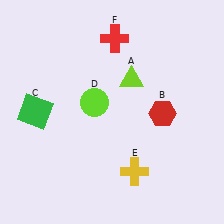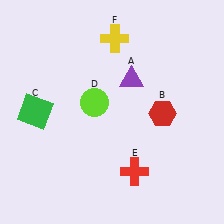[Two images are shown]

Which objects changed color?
A changed from lime to purple. E changed from yellow to red. F changed from red to yellow.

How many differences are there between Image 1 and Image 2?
There are 3 differences between the two images.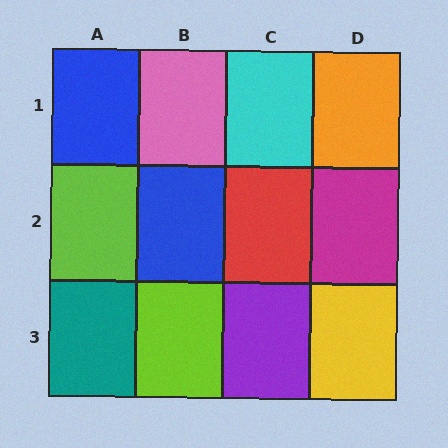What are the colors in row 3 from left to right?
Teal, lime, purple, yellow.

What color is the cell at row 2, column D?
Magenta.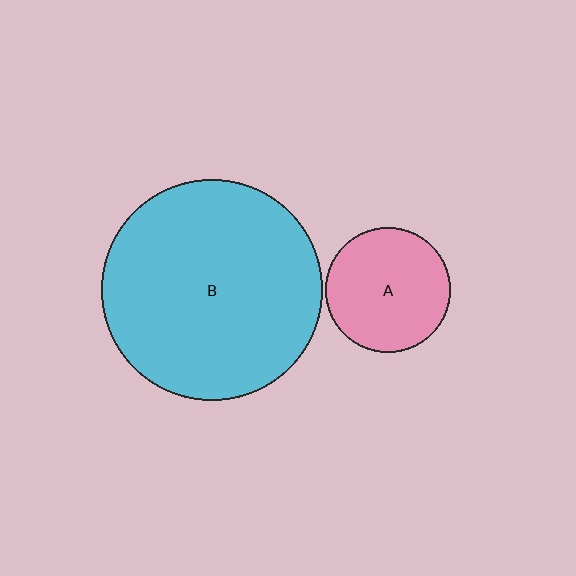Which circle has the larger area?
Circle B (cyan).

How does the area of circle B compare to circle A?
Approximately 3.1 times.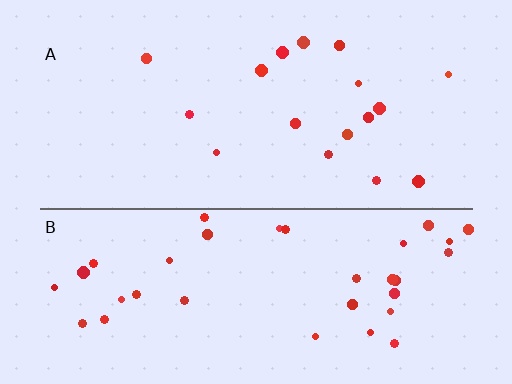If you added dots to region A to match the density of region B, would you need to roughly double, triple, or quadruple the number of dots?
Approximately double.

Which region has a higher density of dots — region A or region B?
B (the bottom).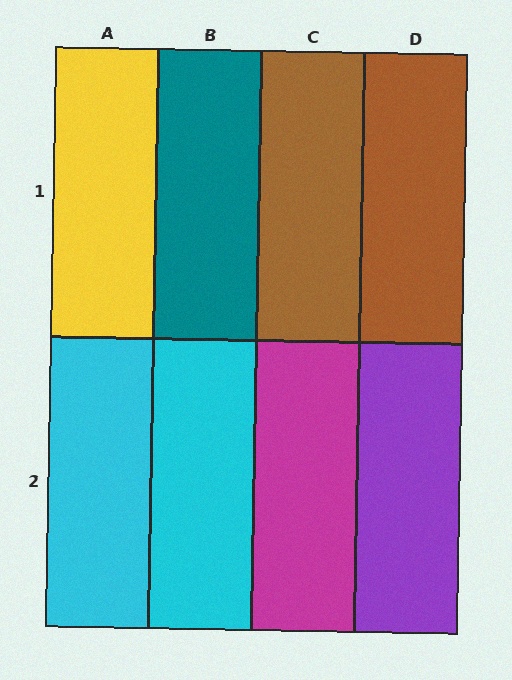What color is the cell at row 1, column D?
Brown.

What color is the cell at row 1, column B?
Teal.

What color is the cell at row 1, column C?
Brown.